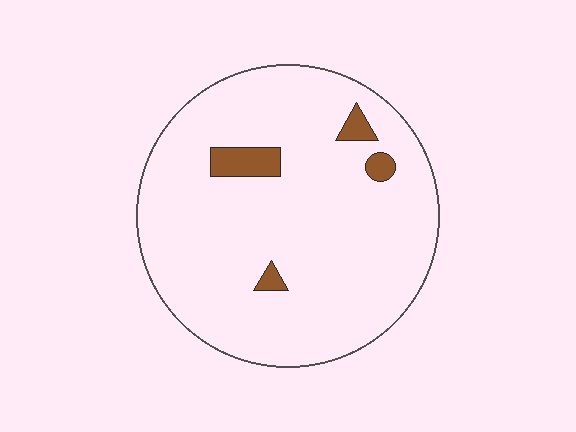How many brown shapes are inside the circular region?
4.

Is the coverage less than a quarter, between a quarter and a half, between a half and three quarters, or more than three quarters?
Less than a quarter.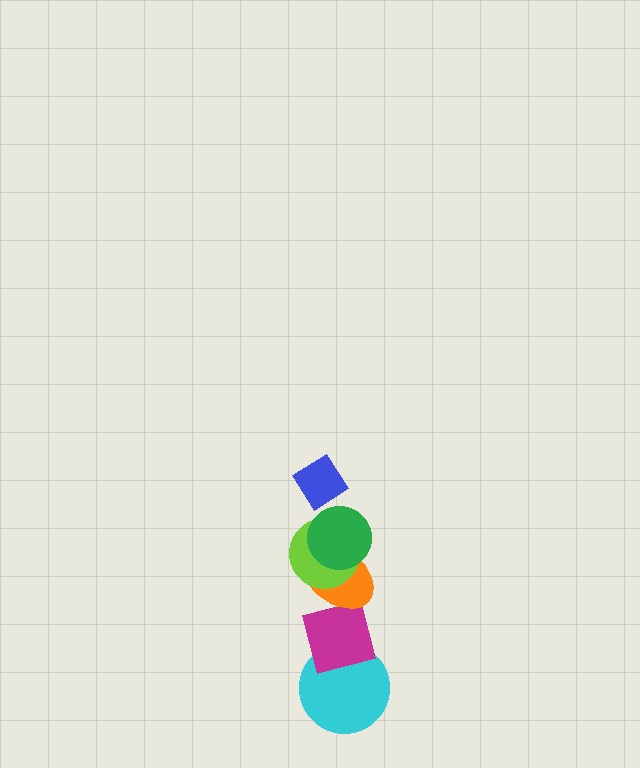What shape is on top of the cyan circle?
The magenta square is on top of the cyan circle.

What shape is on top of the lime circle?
The green circle is on top of the lime circle.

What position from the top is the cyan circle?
The cyan circle is 6th from the top.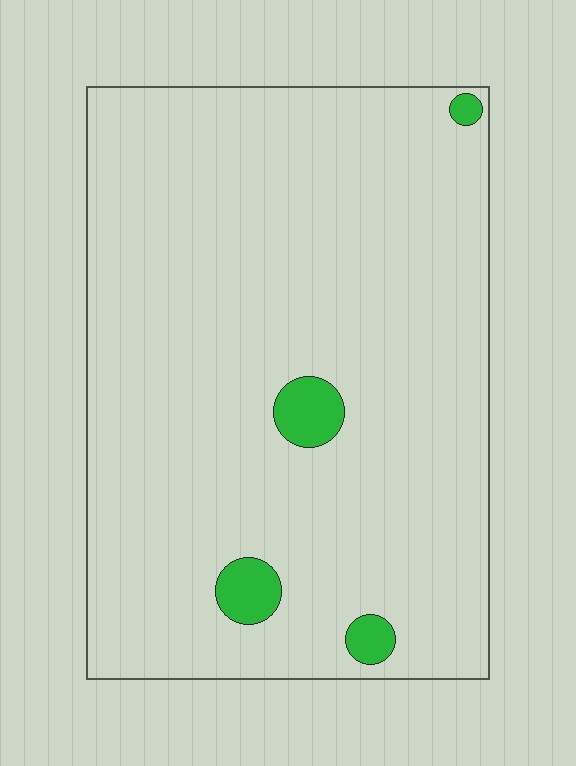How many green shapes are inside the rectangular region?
4.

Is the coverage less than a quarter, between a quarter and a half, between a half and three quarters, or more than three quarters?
Less than a quarter.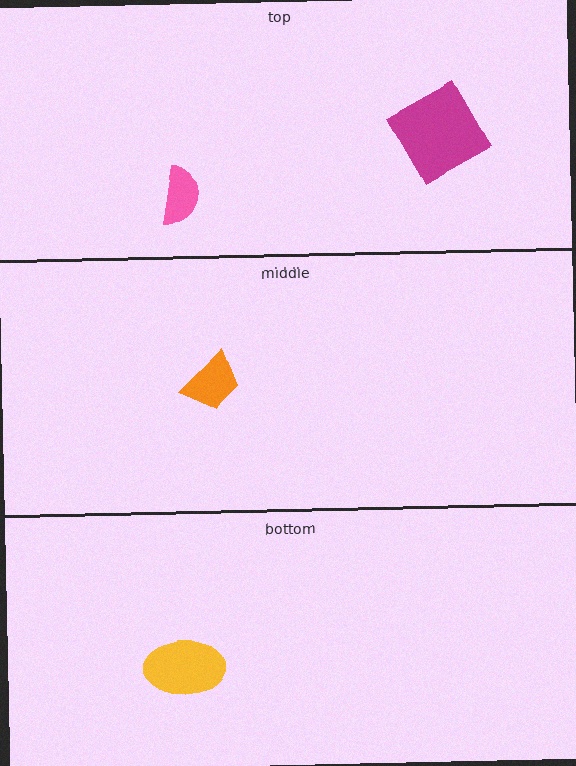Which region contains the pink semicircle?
The top region.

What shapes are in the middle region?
The orange trapezoid.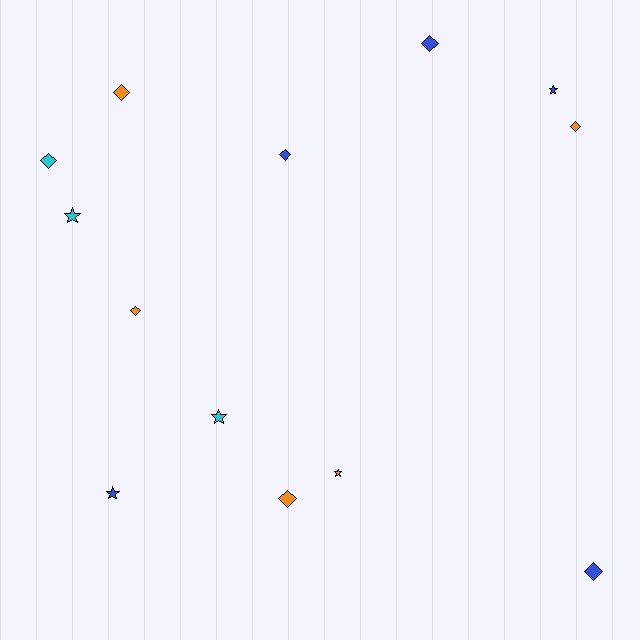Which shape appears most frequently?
Diamond, with 8 objects.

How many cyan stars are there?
There are 2 cyan stars.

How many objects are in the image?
There are 13 objects.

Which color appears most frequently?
Blue, with 5 objects.